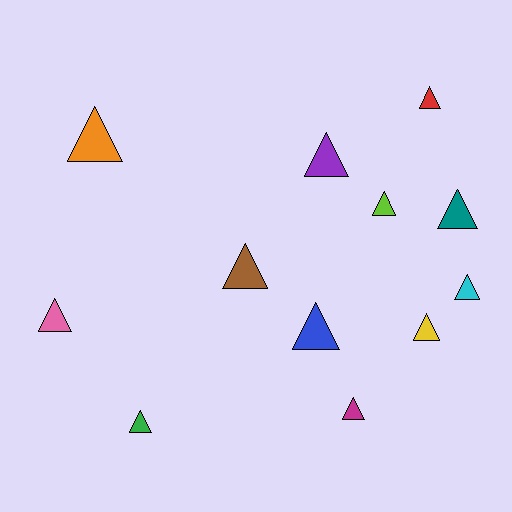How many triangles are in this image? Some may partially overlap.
There are 12 triangles.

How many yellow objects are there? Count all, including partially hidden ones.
There is 1 yellow object.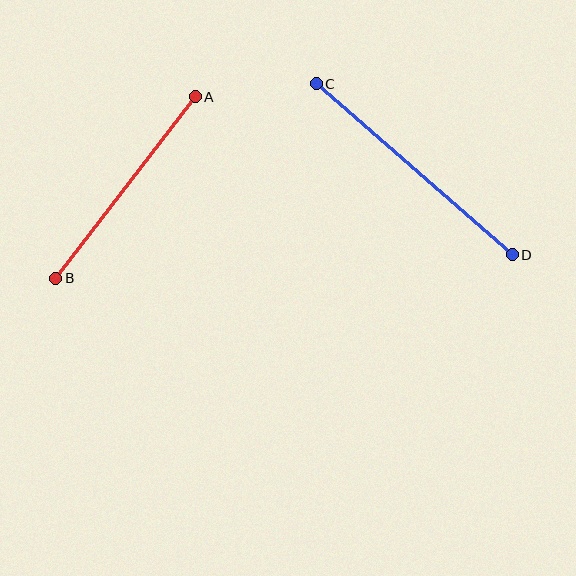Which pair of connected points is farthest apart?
Points C and D are farthest apart.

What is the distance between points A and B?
The distance is approximately 229 pixels.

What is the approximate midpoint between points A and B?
The midpoint is at approximately (126, 187) pixels.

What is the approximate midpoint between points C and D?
The midpoint is at approximately (414, 169) pixels.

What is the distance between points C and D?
The distance is approximately 260 pixels.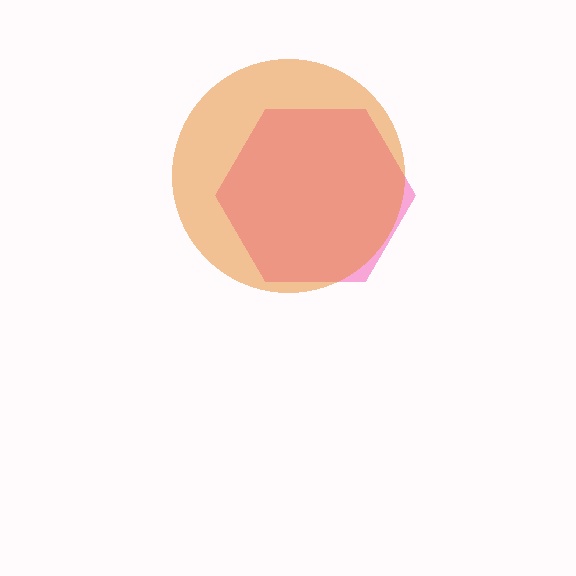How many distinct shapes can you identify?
There are 2 distinct shapes: a pink hexagon, an orange circle.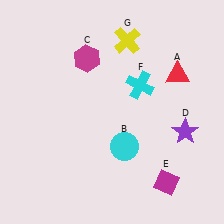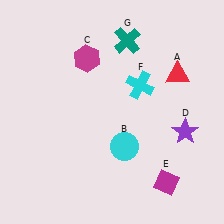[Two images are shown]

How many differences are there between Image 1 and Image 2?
There is 1 difference between the two images.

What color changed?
The cross (G) changed from yellow in Image 1 to teal in Image 2.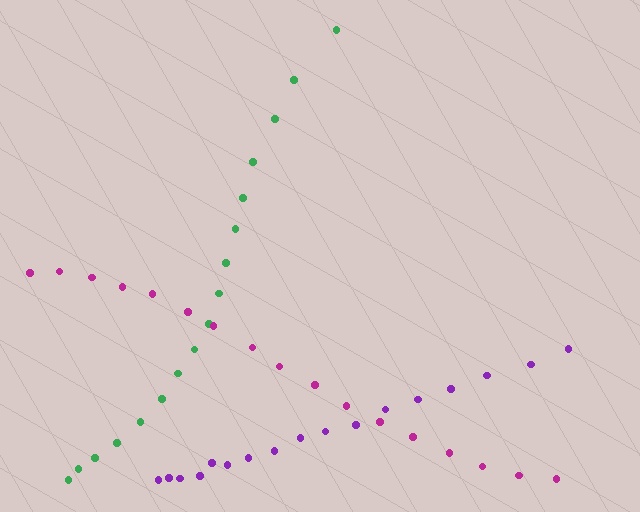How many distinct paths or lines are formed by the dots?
There are 3 distinct paths.